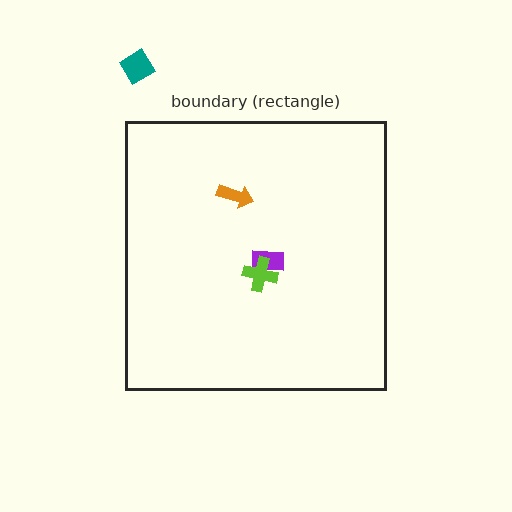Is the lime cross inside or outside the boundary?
Inside.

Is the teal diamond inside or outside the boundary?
Outside.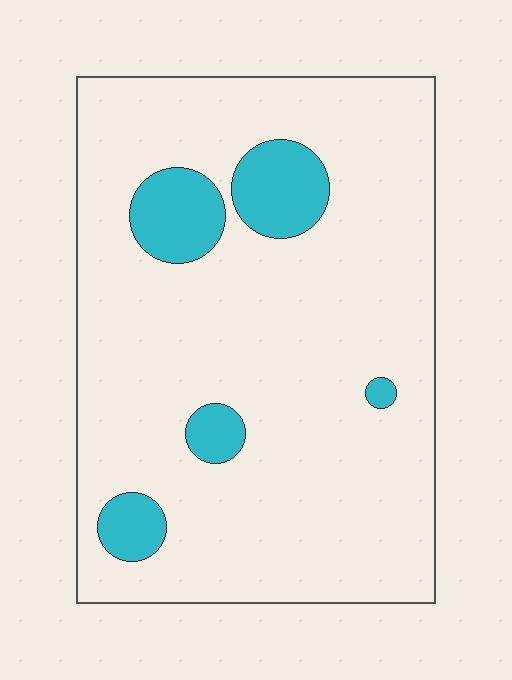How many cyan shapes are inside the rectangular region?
5.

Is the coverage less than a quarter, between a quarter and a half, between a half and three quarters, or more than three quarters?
Less than a quarter.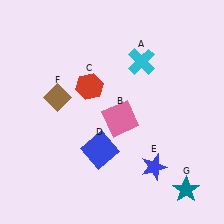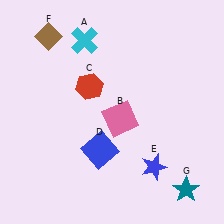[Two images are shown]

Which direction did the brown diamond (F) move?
The brown diamond (F) moved up.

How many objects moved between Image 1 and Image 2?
2 objects moved between the two images.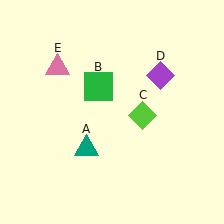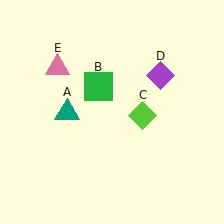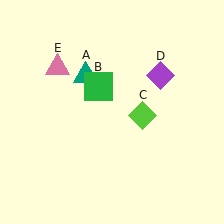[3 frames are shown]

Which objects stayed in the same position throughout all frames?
Green square (object B) and lime diamond (object C) and purple diamond (object D) and pink triangle (object E) remained stationary.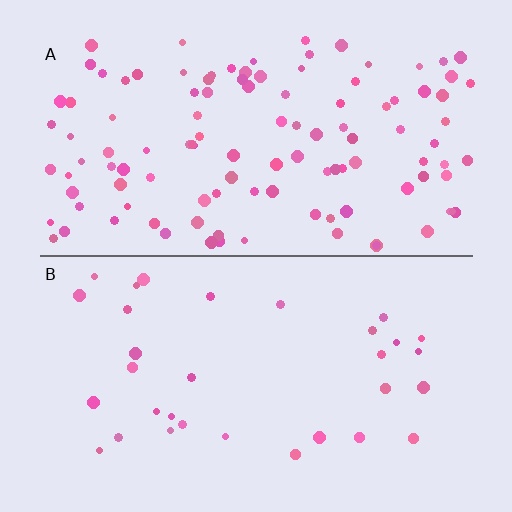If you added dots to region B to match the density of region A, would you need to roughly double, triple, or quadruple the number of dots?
Approximately triple.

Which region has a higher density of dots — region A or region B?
A (the top).